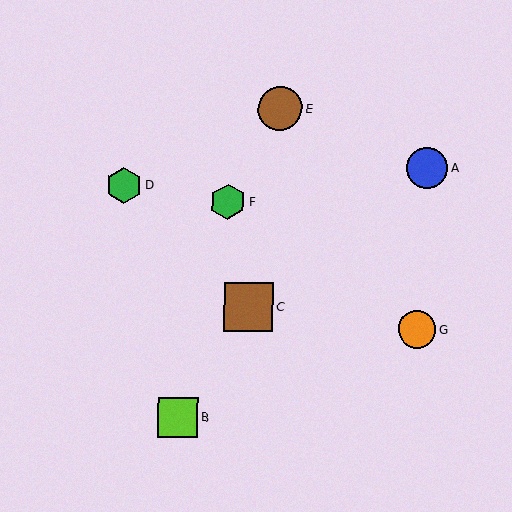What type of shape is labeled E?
Shape E is a brown circle.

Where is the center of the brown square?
The center of the brown square is at (249, 307).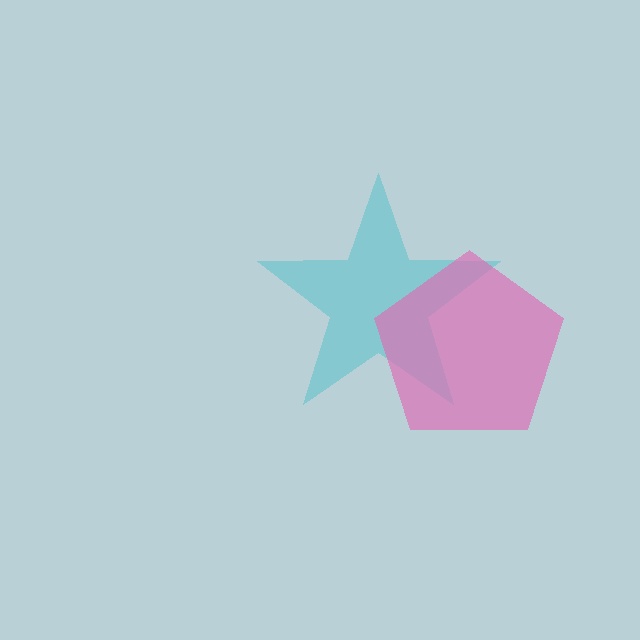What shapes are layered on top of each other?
The layered shapes are: a cyan star, a pink pentagon.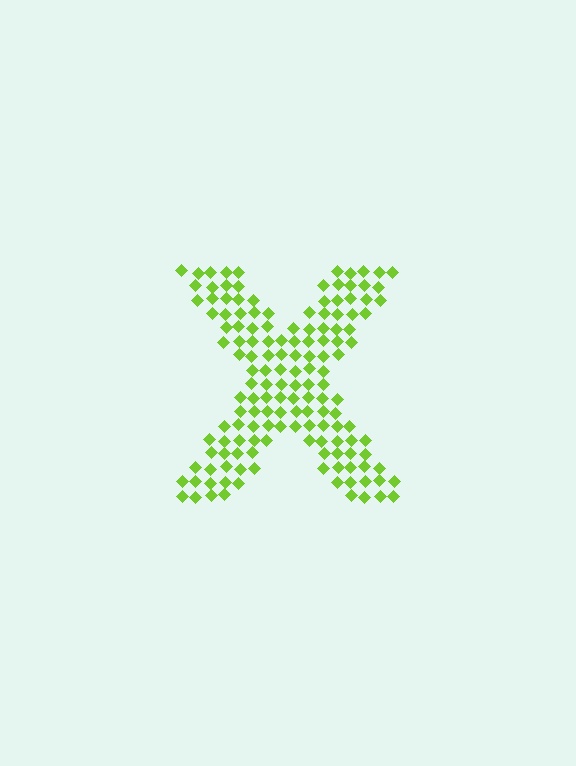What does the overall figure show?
The overall figure shows the letter X.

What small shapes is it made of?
It is made of small diamonds.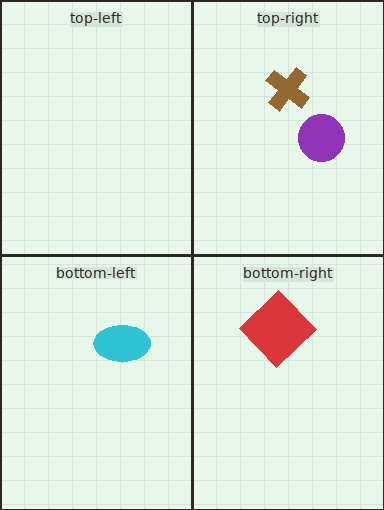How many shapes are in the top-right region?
2.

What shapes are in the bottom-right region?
The red diamond.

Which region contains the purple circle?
The top-right region.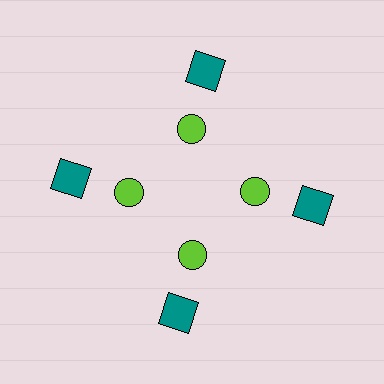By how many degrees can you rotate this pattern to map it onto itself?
The pattern maps onto itself every 90 degrees of rotation.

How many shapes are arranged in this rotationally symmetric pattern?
There are 8 shapes, arranged in 4 groups of 2.